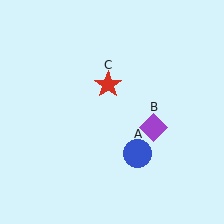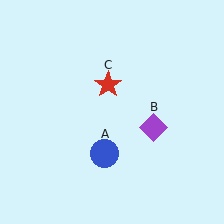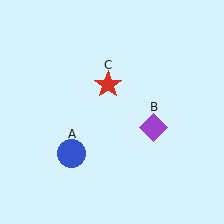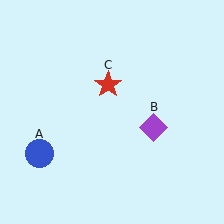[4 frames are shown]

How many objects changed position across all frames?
1 object changed position: blue circle (object A).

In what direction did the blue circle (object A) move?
The blue circle (object A) moved left.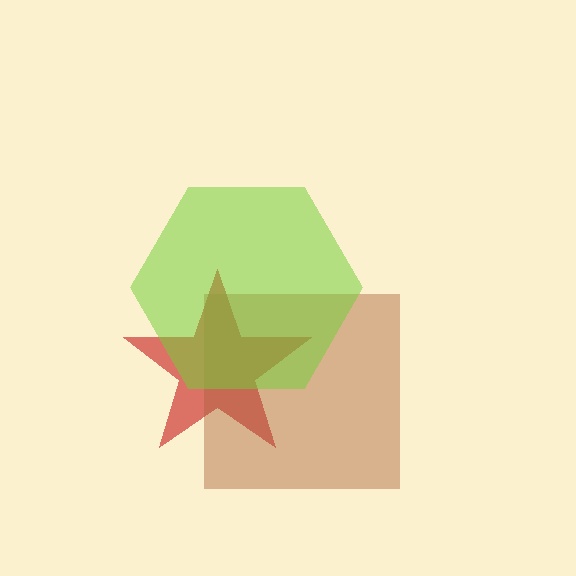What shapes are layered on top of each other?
The layered shapes are: a red star, a brown square, a lime hexagon.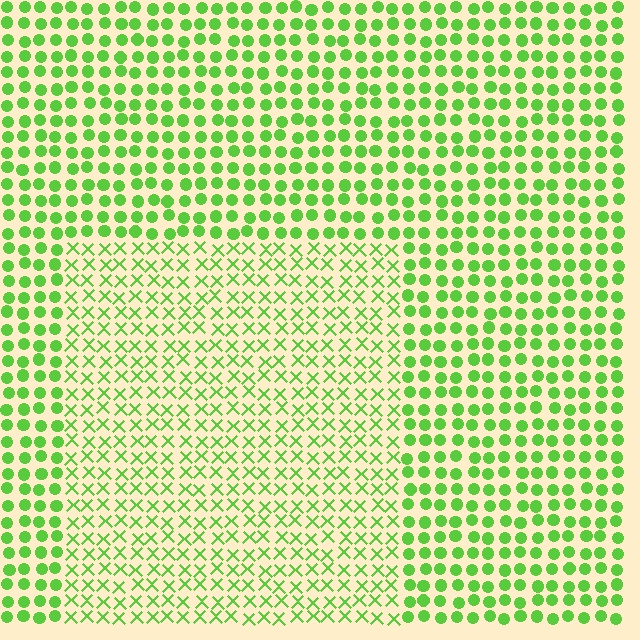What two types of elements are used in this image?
The image uses X marks inside the rectangle region and circles outside it.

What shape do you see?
I see a rectangle.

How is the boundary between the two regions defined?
The boundary is defined by a change in element shape: X marks inside vs. circles outside. All elements share the same color and spacing.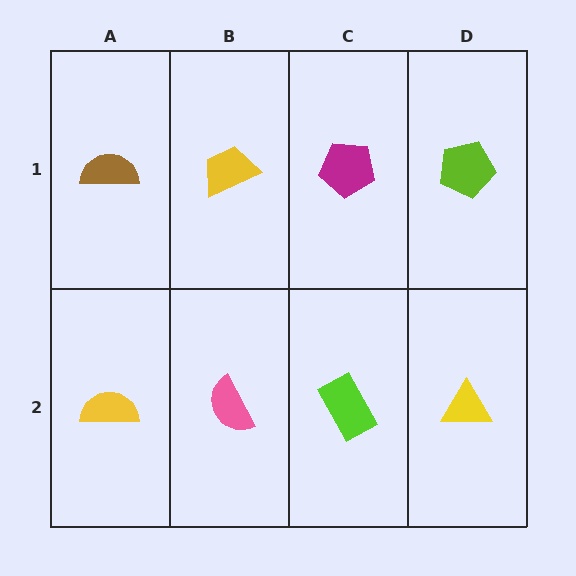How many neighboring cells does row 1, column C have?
3.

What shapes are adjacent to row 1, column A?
A yellow semicircle (row 2, column A), a yellow trapezoid (row 1, column B).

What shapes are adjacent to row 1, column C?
A lime rectangle (row 2, column C), a yellow trapezoid (row 1, column B), a lime pentagon (row 1, column D).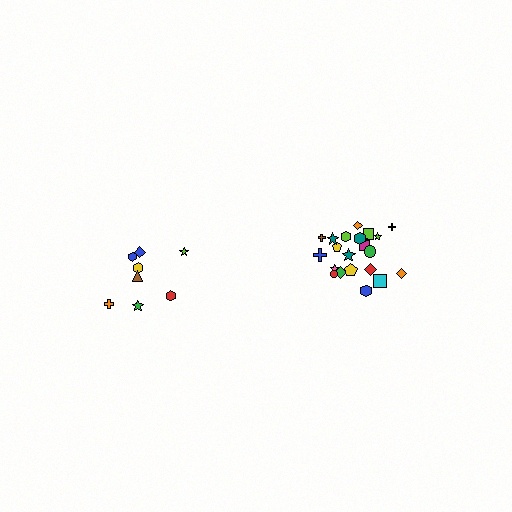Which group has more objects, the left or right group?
The right group.